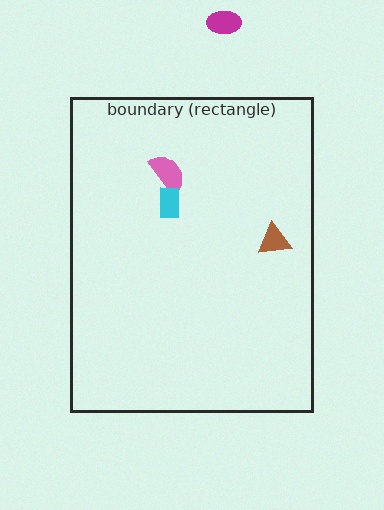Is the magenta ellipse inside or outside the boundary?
Outside.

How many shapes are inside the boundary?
3 inside, 1 outside.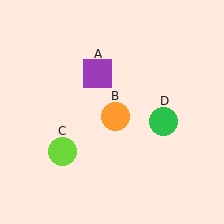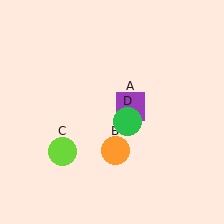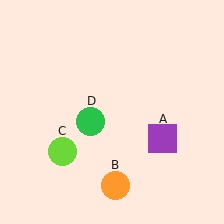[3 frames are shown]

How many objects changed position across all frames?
3 objects changed position: purple square (object A), orange circle (object B), green circle (object D).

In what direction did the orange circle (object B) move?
The orange circle (object B) moved down.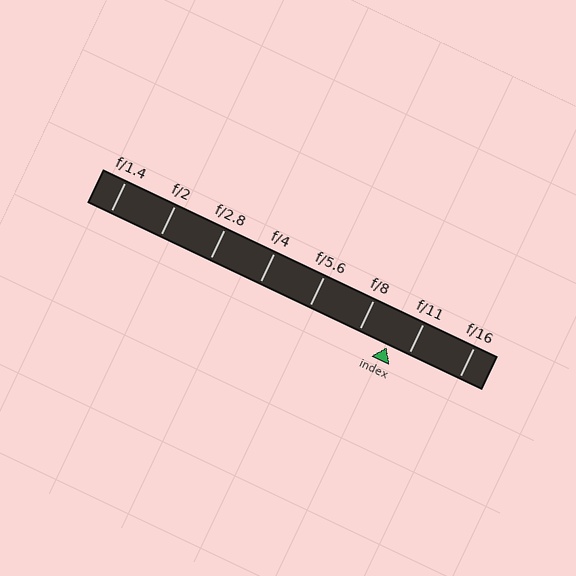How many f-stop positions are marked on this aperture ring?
There are 8 f-stop positions marked.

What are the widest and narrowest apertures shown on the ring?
The widest aperture shown is f/1.4 and the narrowest is f/16.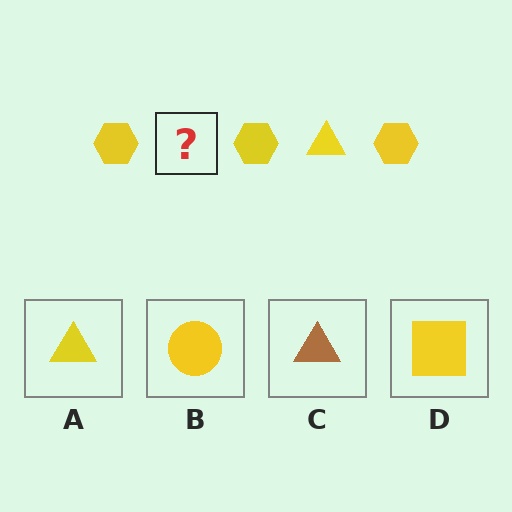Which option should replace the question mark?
Option A.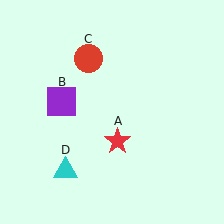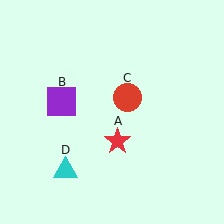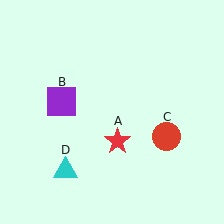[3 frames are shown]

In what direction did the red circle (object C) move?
The red circle (object C) moved down and to the right.